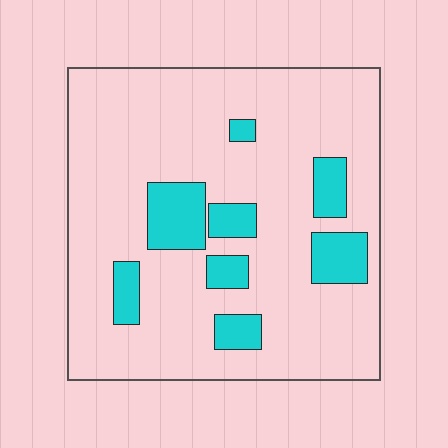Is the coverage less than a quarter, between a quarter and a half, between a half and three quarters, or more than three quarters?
Less than a quarter.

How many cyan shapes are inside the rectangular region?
8.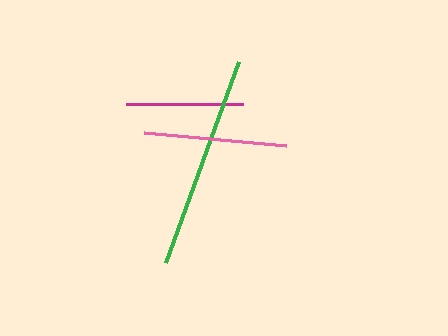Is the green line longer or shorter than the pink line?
The green line is longer than the pink line.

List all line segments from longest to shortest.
From longest to shortest: green, pink, magenta.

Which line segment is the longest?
The green line is the longest at approximately 214 pixels.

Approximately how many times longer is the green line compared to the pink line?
The green line is approximately 1.5 times the length of the pink line.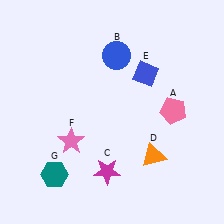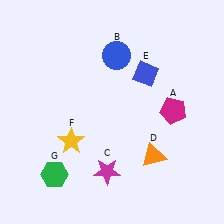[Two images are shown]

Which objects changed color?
A changed from pink to magenta. F changed from pink to yellow. G changed from teal to green.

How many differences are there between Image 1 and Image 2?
There are 3 differences between the two images.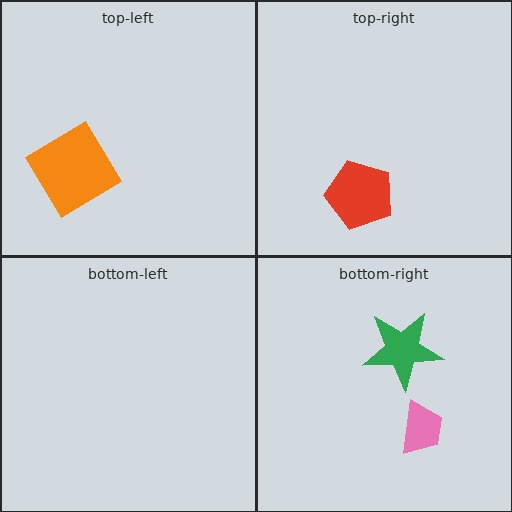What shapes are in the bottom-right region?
The green star, the pink trapezoid.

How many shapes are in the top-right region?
1.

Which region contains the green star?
The bottom-right region.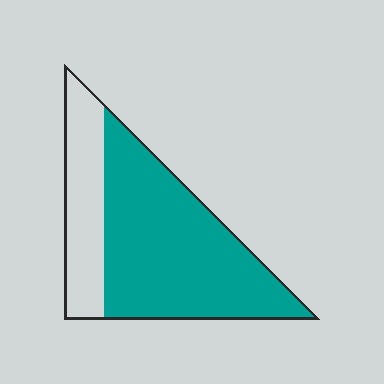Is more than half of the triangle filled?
Yes.